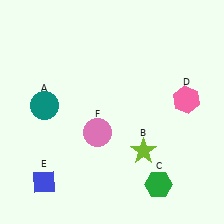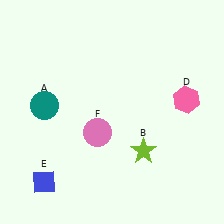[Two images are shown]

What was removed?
The green hexagon (C) was removed in Image 2.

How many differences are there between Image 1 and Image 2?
There is 1 difference between the two images.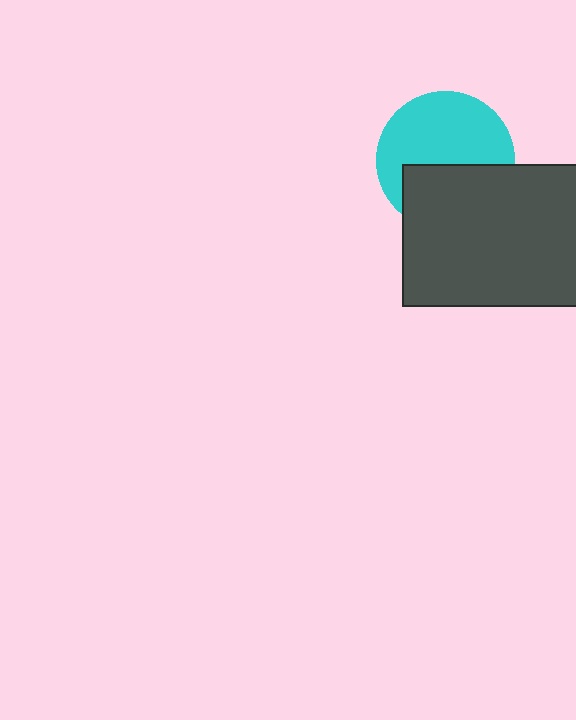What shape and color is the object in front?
The object in front is a dark gray rectangle.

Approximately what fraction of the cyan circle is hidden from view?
Roughly 41% of the cyan circle is hidden behind the dark gray rectangle.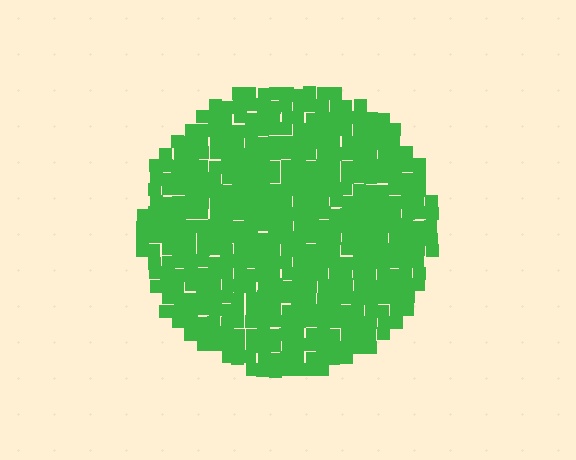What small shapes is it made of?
It is made of small squares.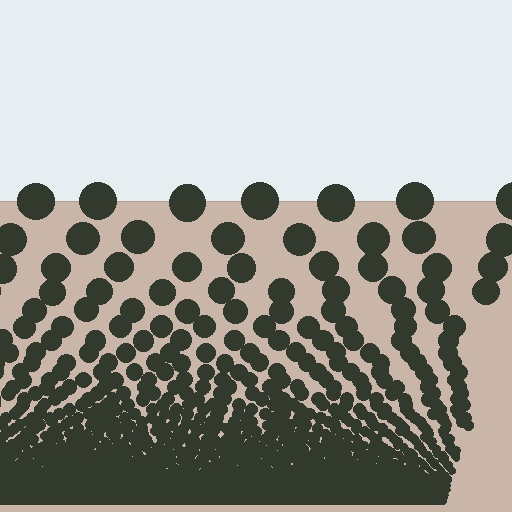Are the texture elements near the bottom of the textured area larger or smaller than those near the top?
Smaller. The gradient is inverted — elements near the bottom are smaller and denser.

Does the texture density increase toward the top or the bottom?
Density increases toward the bottom.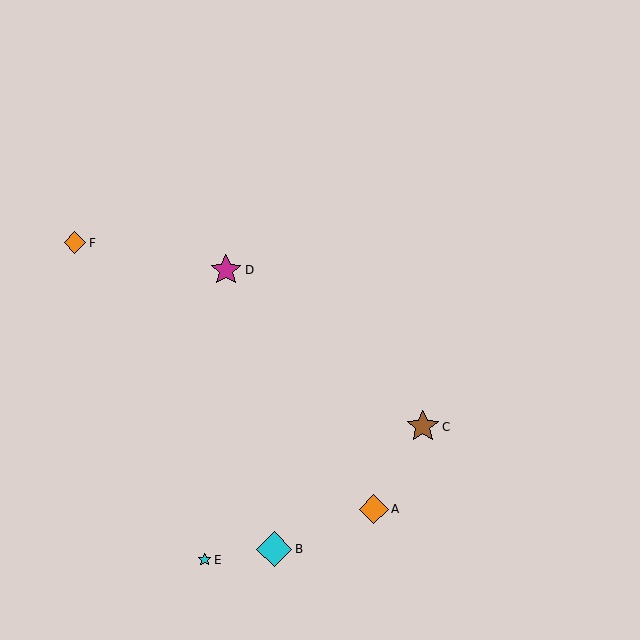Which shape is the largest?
The cyan diamond (labeled B) is the largest.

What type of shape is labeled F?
Shape F is an orange diamond.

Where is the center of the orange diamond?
The center of the orange diamond is at (374, 509).